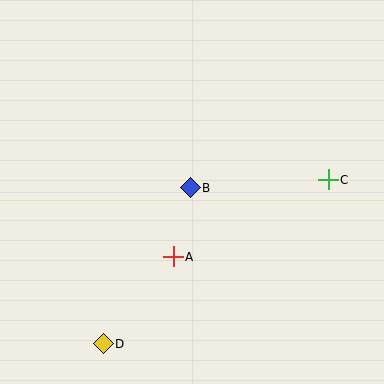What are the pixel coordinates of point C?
Point C is at (328, 180).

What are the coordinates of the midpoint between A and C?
The midpoint between A and C is at (251, 218).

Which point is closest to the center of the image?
Point B at (190, 188) is closest to the center.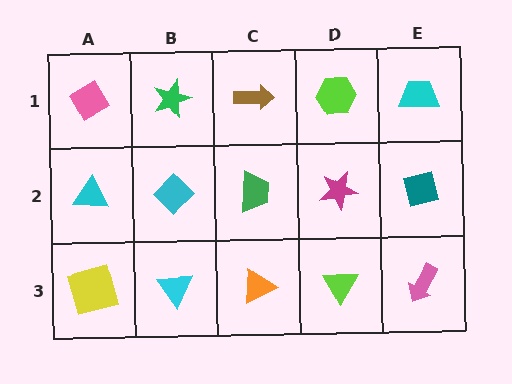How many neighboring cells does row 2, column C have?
4.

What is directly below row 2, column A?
A yellow square.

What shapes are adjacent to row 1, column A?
A cyan triangle (row 2, column A), a green star (row 1, column B).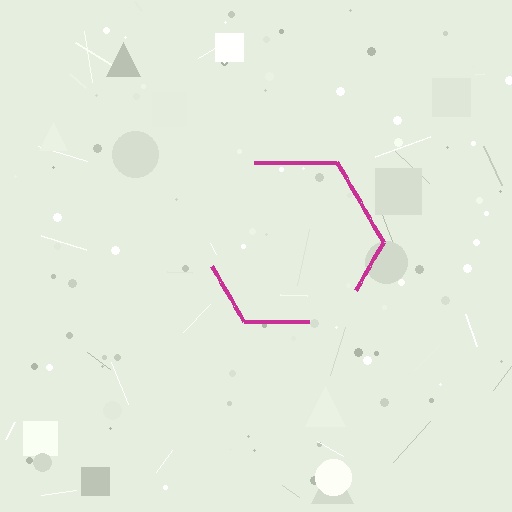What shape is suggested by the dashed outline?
The dashed outline suggests a hexagon.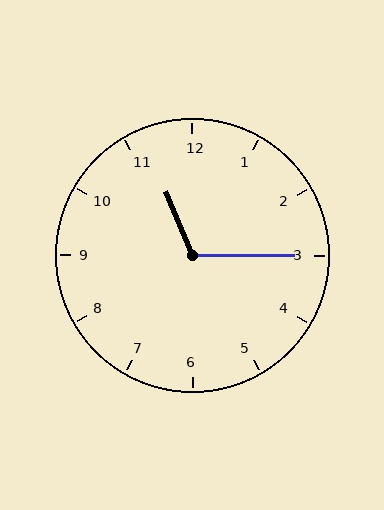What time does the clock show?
11:15.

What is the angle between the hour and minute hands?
Approximately 112 degrees.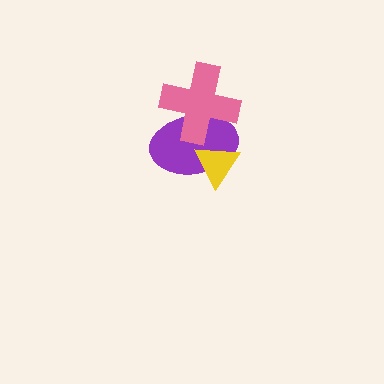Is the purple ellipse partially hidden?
Yes, it is partially covered by another shape.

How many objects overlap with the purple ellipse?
2 objects overlap with the purple ellipse.